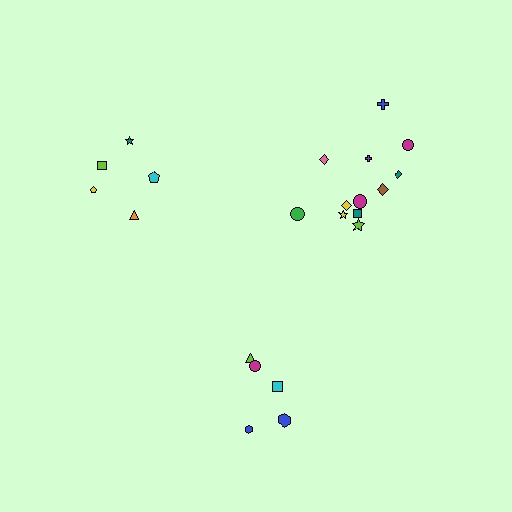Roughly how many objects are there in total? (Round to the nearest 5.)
Roughly 20 objects in total.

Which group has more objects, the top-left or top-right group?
The top-right group.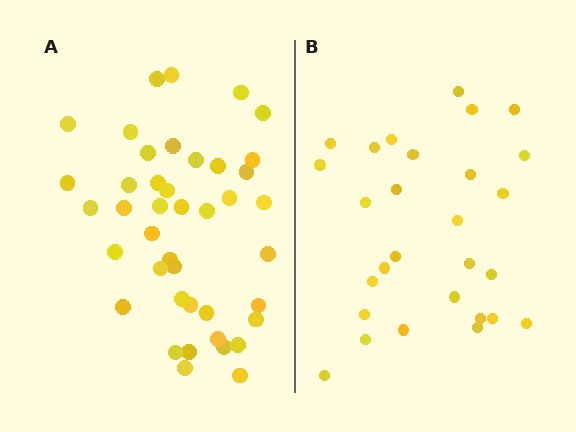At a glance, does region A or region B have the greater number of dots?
Region A (the left region) has more dots.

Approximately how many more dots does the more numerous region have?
Region A has approximately 15 more dots than region B.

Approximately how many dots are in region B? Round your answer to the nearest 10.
About 30 dots. (The exact count is 28, which rounds to 30.)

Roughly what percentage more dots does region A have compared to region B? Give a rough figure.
About 50% more.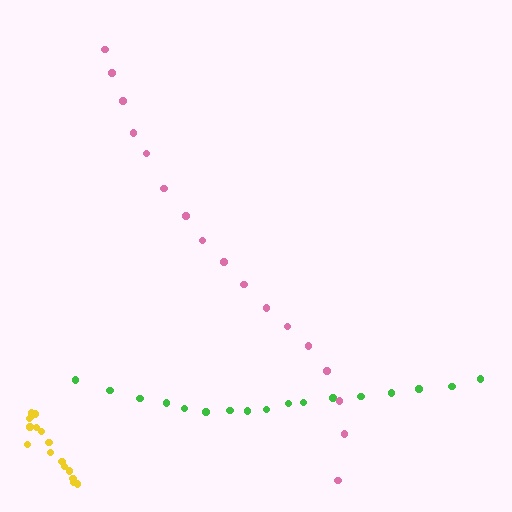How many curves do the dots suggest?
There are 3 distinct paths.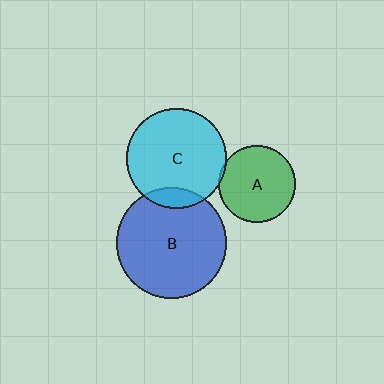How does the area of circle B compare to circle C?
Approximately 1.2 times.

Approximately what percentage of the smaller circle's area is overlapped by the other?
Approximately 10%.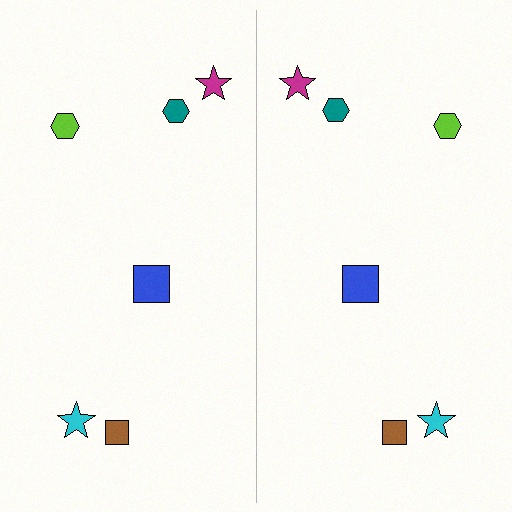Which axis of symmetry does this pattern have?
The pattern has a vertical axis of symmetry running through the center of the image.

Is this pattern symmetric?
Yes, this pattern has bilateral (reflection) symmetry.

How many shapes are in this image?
There are 12 shapes in this image.